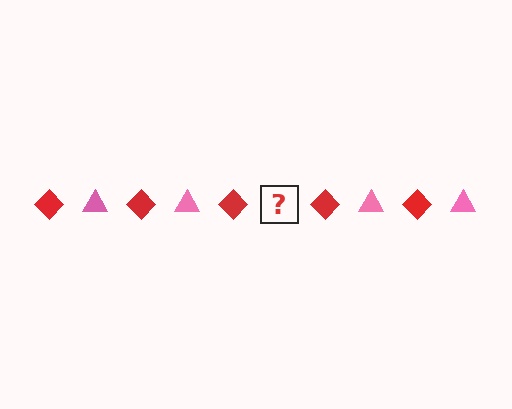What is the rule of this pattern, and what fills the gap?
The rule is that the pattern alternates between red diamond and pink triangle. The gap should be filled with a pink triangle.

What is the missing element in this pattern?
The missing element is a pink triangle.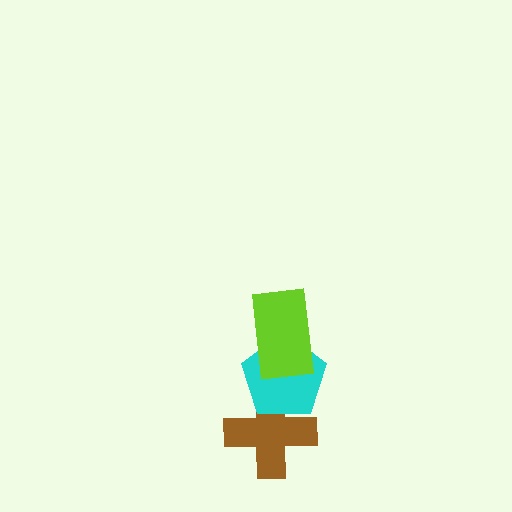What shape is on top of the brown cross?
The cyan pentagon is on top of the brown cross.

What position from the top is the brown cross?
The brown cross is 3rd from the top.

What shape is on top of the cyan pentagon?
The lime rectangle is on top of the cyan pentagon.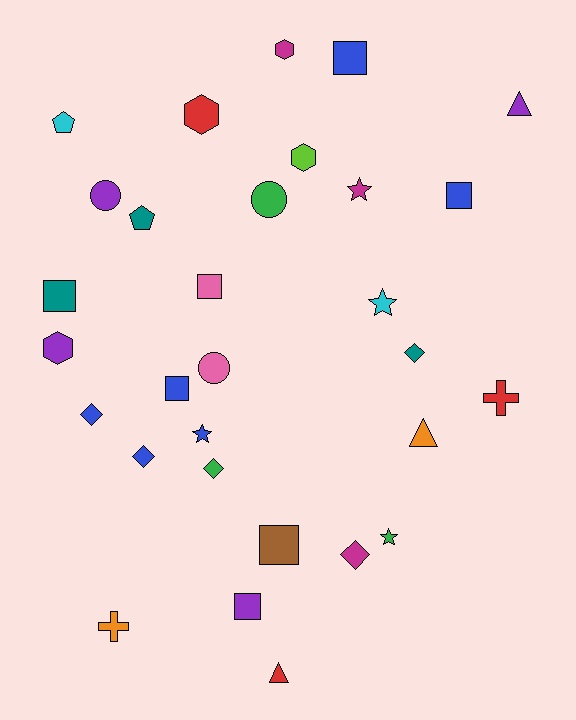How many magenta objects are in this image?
There are 3 magenta objects.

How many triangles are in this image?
There are 3 triangles.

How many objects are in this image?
There are 30 objects.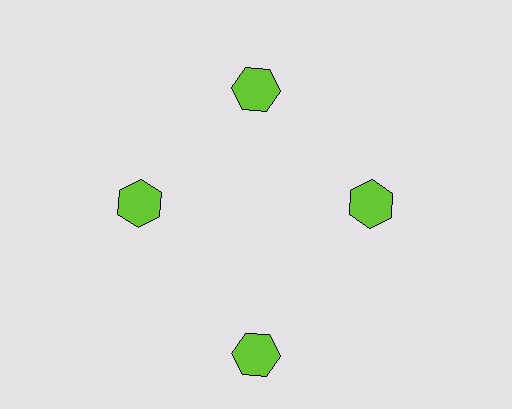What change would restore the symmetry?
The symmetry would be restored by moving it inward, back onto the ring so that all 4 hexagons sit at equal angles and equal distance from the center.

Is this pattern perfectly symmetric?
No. The 4 lime hexagons are arranged in a ring, but one element near the 6 o'clock position is pushed outward from the center, breaking the 4-fold rotational symmetry.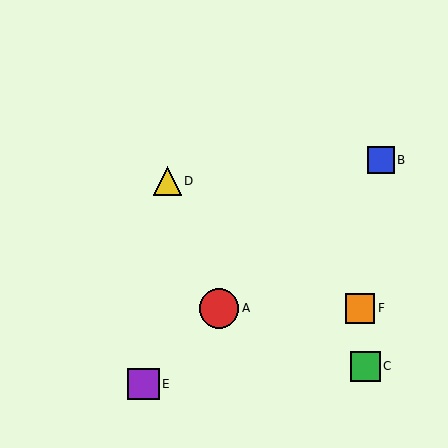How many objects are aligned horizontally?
2 objects (A, F) are aligned horizontally.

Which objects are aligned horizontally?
Objects A, F are aligned horizontally.